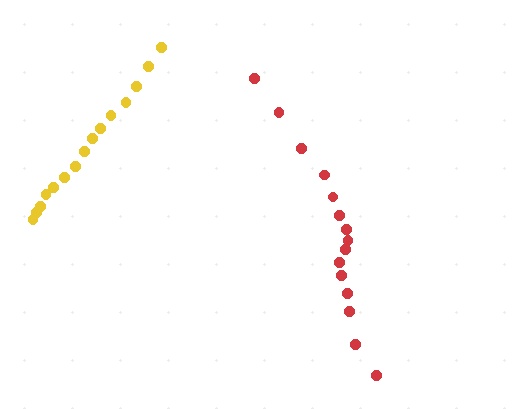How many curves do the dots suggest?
There are 2 distinct paths.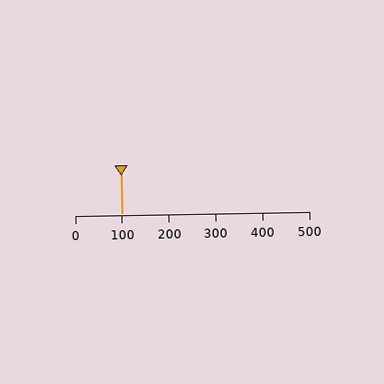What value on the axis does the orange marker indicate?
The marker indicates approximately 100.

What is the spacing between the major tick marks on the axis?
The major ticks are spaced 100 apart.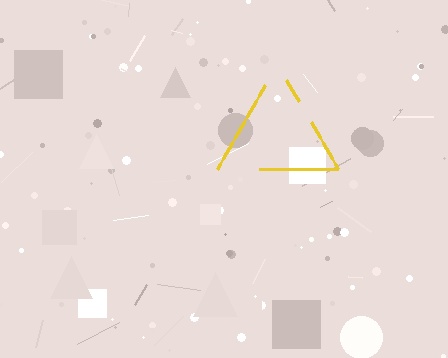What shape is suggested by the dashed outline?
The dashed outline suggests a triangle.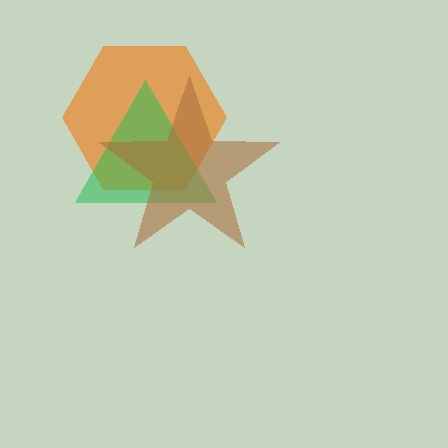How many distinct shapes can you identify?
There are 3 distinct shapes: an orange hexagon, a green triangle, a brown star.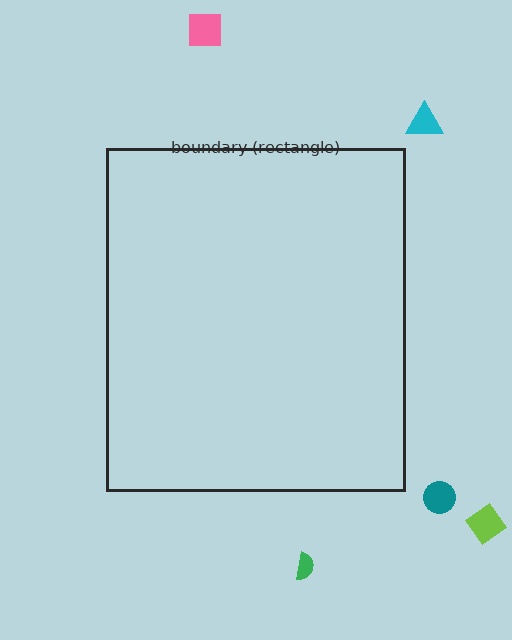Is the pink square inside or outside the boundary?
Outside.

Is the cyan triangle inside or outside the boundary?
Outside.